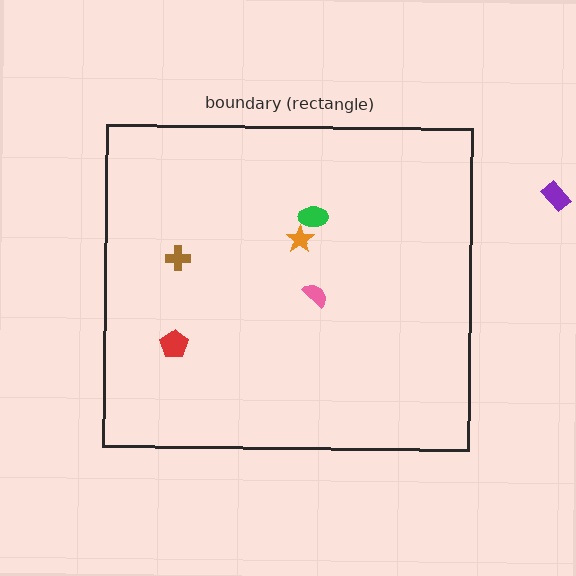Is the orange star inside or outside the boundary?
Inside.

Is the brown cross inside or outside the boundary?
Inside.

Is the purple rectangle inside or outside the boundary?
Outside.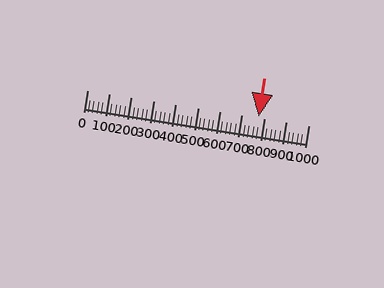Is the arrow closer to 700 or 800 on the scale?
The arrow is closer to 800.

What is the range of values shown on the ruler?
The ruler shows values from 0 to 1000.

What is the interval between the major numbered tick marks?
The major tick marks are spaced 100 units apart.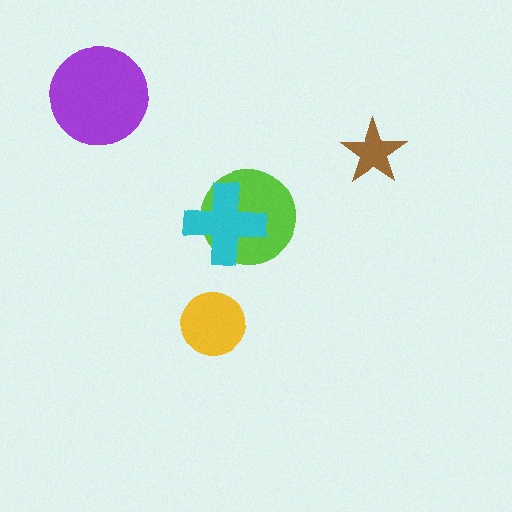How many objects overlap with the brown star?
0 objects overlap with the brown star.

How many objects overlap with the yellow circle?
0 objects overlap with the yellow circle.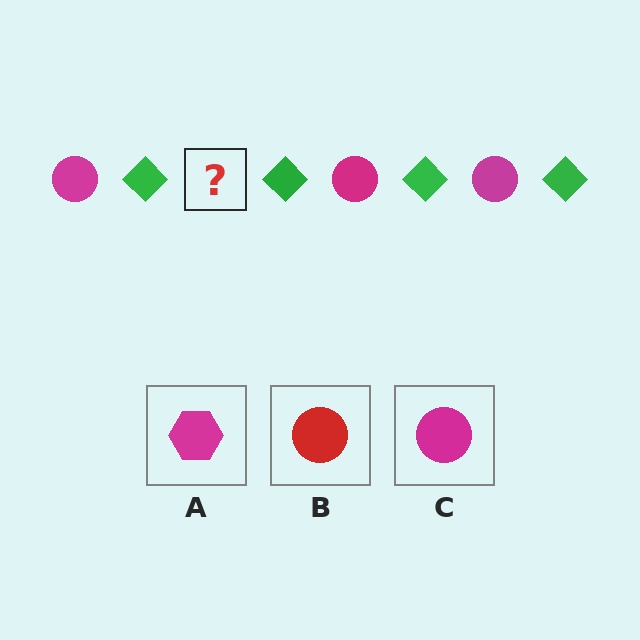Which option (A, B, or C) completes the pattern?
C.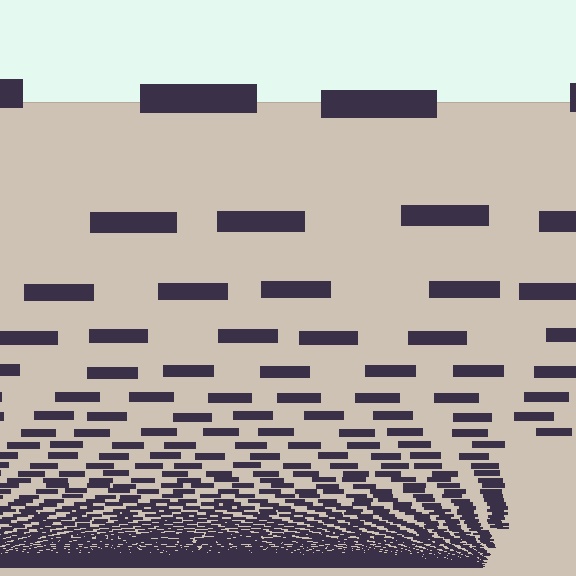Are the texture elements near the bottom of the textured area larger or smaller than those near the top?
Smaller. The gradient is inverted — elements near the bottom are smaller and denser.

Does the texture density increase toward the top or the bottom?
Density increases toward the bottom.